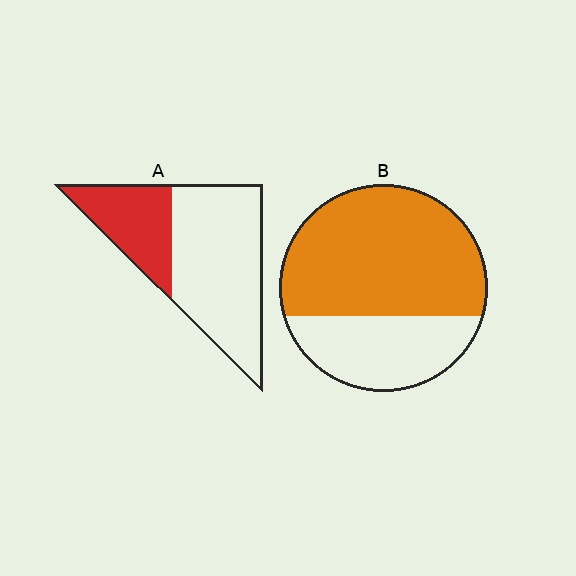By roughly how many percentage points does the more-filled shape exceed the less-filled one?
By roughly 35 percentage points (B over A).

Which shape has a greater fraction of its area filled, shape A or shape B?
Shape B.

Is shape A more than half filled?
No.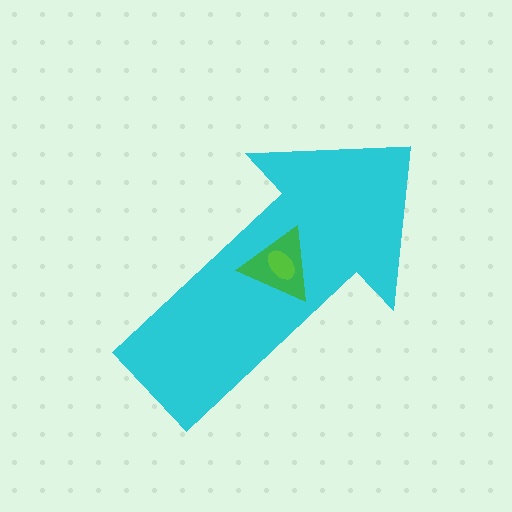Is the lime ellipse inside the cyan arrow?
Yes.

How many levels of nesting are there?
3.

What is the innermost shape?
The lime ellipse.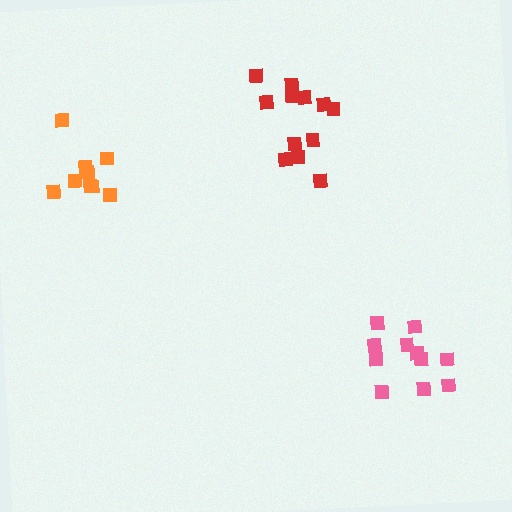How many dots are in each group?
Group 1: 11 dots, Group 2: 9 dots, Group 3: 12 dots (32 total).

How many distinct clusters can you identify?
There are 3 distinct clusters.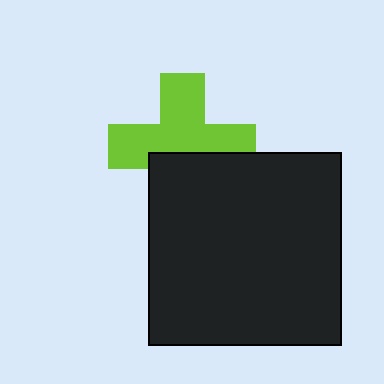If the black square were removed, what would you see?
You would see the complete lime cross.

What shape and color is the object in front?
The object in front is a black square.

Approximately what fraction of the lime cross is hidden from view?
Roughly 38% of the lime cross is hidden behind the black square.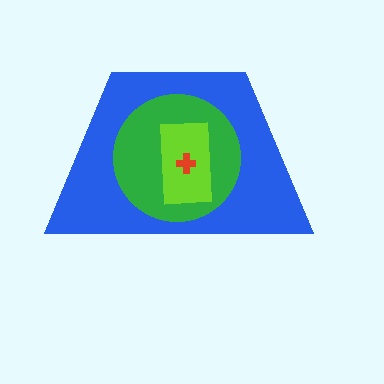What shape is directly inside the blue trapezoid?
The green circle.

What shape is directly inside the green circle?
The lime rectangle.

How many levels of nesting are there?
4.